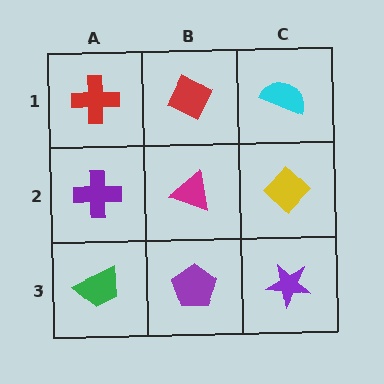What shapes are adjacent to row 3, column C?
A yellow diamond (row 2, column C), a purple pentagon (row 3, column B).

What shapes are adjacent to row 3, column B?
A magenta triangle (row 2, column B), a green trapezoid (row 3, column A), a purple star (row 3, column C).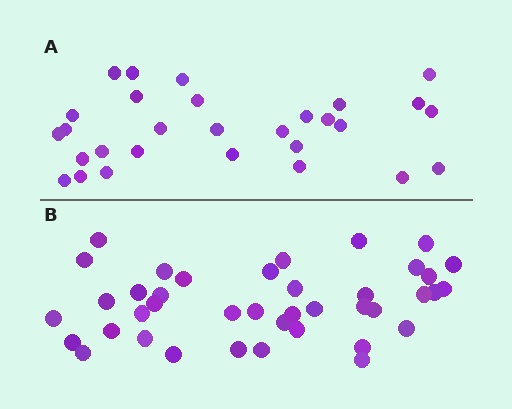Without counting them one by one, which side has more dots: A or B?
Region B (the bottom region) has more dots.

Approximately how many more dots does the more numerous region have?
Region B has roughly 12 or so more dots than region A.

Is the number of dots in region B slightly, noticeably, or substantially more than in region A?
Region B has noticeably more, but not dramatically so. The ratio is roughly 1.4 to 1.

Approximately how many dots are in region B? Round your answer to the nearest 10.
About 40 dots.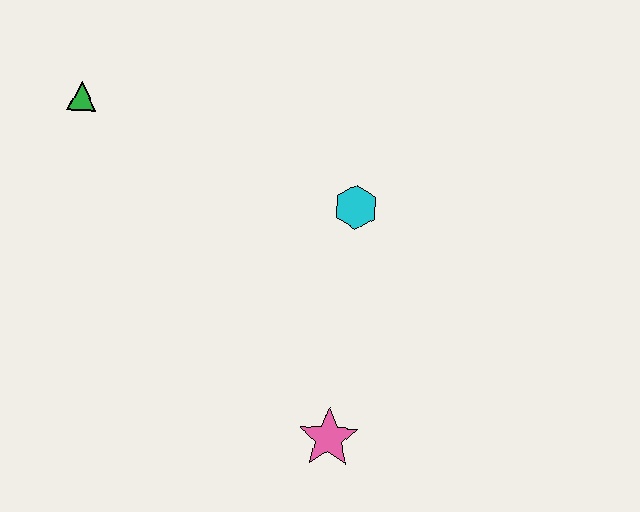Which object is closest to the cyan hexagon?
The pink star is closest to the cyan hexagon.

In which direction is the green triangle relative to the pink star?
The green triangle is above the pink star.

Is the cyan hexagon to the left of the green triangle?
No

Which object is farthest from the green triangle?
The pink star is farthest from the green triangle.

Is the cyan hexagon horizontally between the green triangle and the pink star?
No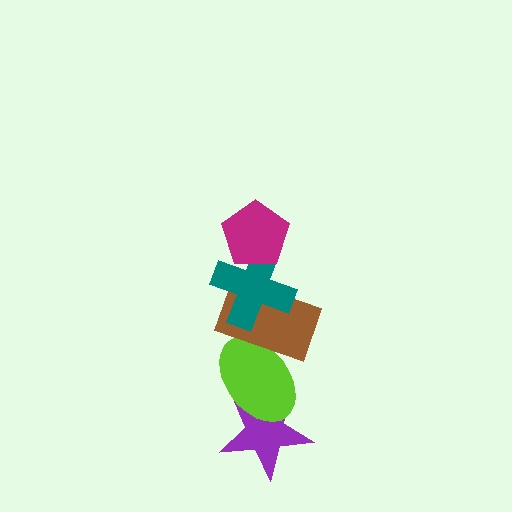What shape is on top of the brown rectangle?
The teal cross is on top of the brown rectangle.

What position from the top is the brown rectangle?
The brown rectangle is 3rd from the top.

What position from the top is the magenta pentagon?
The magenta pentagon is 1st from the top.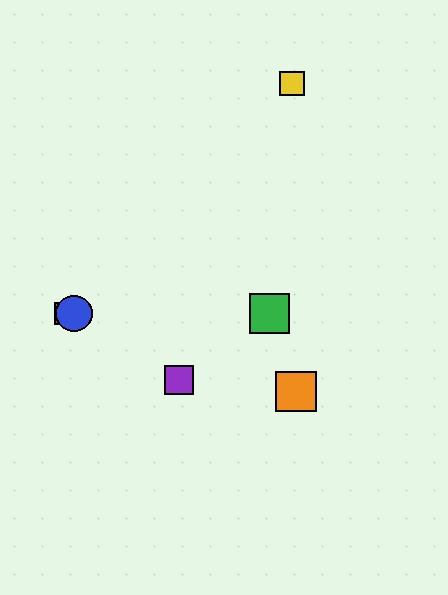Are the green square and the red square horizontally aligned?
Yes, both are at y≈313.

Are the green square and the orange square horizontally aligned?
No, the green square is at y≈313 and the orange square is at y≈392.